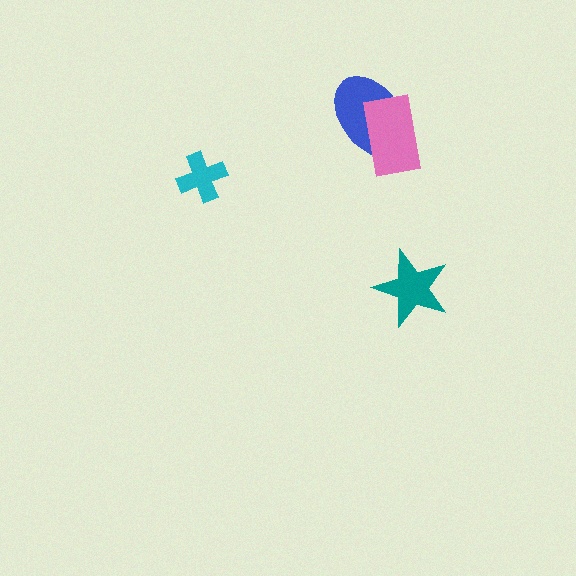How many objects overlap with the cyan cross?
0 objects overlap with the cyan cross.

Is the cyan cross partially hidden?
No, no other shape covers it.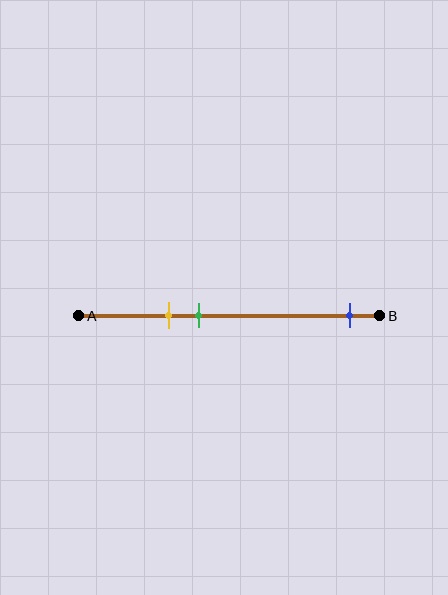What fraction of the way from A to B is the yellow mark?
The yellow mark is approximately 30% (0.3) of the way from A to B.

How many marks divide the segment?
There are 3 marks dividing the segment.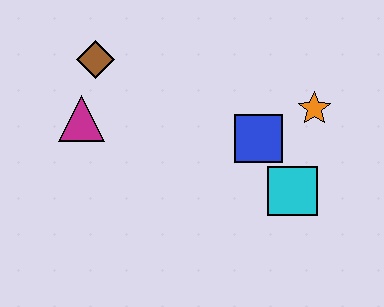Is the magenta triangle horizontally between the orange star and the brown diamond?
No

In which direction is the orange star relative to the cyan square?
The orange star is above the cyan square.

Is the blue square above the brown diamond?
No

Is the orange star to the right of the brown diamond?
Yes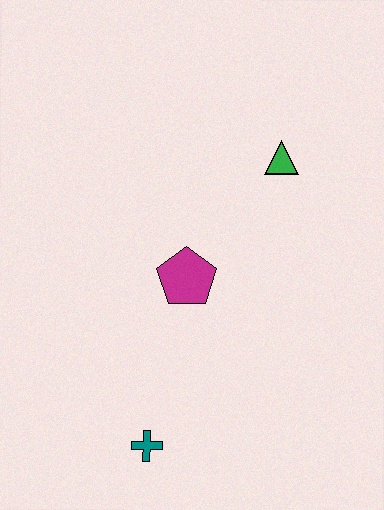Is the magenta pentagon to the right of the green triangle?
No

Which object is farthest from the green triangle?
The teal cross is farthest from the green triangle.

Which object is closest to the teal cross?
The magenta pentagon is closest to the teal cross.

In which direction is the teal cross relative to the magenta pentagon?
The teal cross is below the magenta pentagon.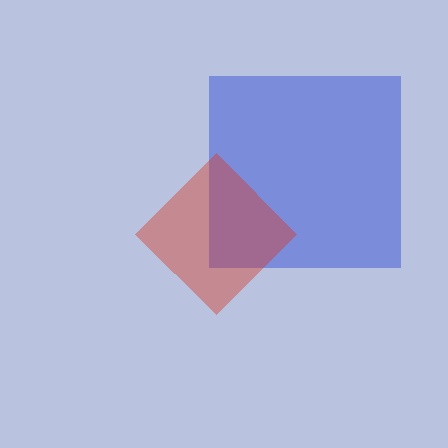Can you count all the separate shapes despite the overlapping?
Yes, there are 2 separate shapes.